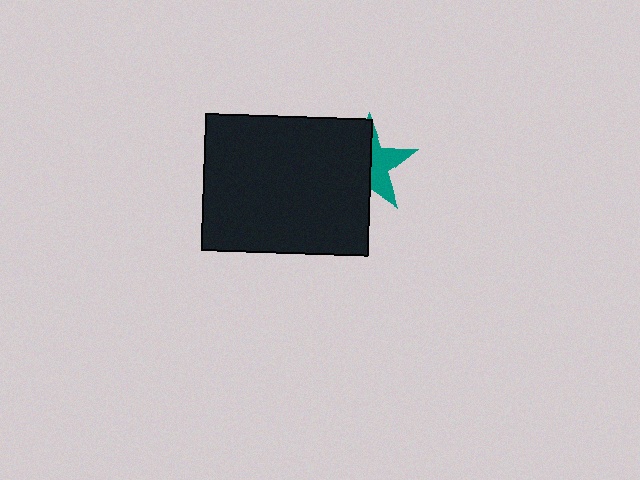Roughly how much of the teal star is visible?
A small part of it is visible (roughly 42%).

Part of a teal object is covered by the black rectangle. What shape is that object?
It is a star.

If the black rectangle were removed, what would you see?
You would see the complete teal star.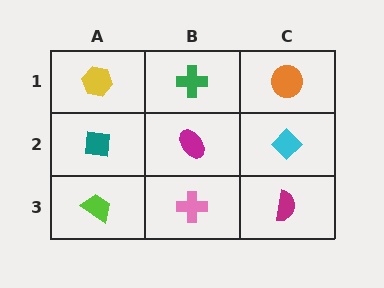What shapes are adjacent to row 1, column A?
A teal square (row 2, column A), a green cross (row 1, column B).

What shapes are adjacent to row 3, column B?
A magenta ellipse (row 2, column B), a lime trapezoid (row 3, column A), a magenta semicircle (row 3, column C).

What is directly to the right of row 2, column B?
A cyan diamond.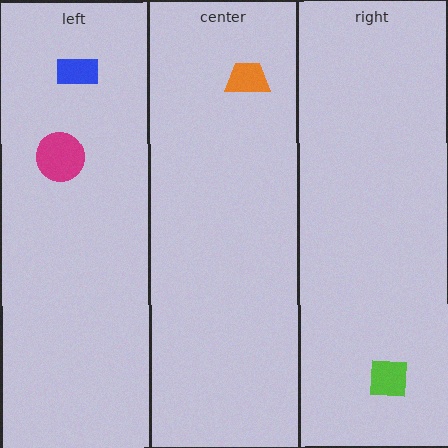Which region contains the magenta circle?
The left region.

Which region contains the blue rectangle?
The left region.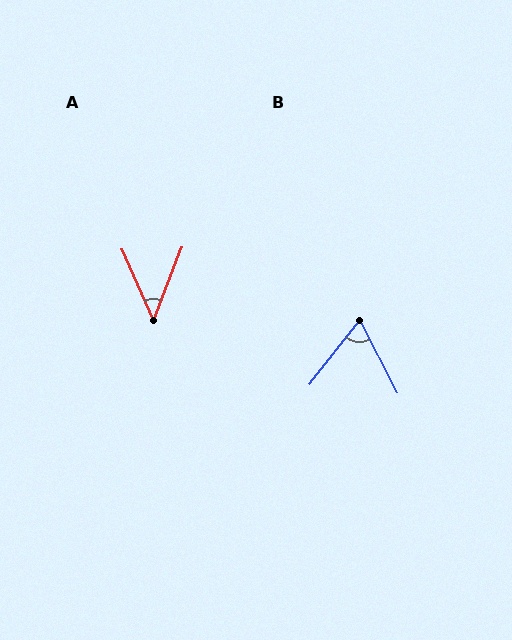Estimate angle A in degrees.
Approximately 45 degrees.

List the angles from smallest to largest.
A (45°), B (65°).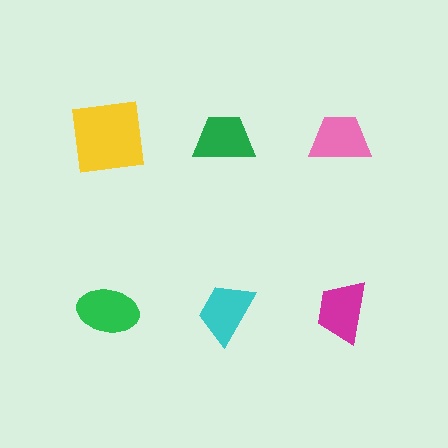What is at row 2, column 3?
A magenta trapezoid.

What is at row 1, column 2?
A green trapezoid.